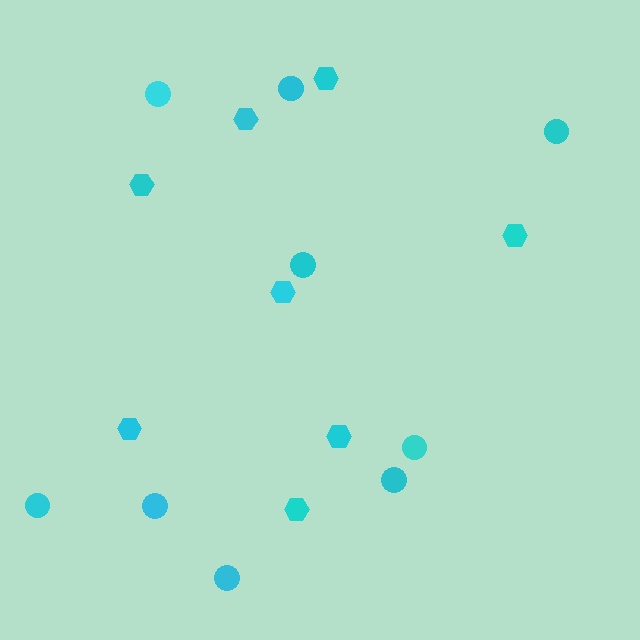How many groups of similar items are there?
There are 2 groups: one group of hexagons (8) and one group of circles (9).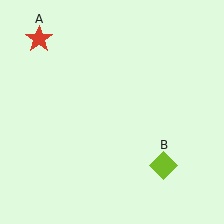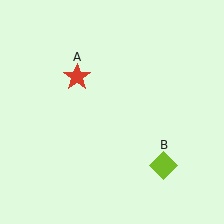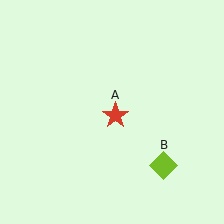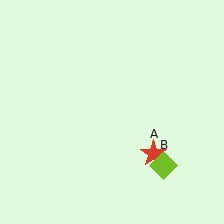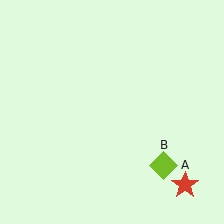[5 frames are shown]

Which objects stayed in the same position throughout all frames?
Lime diamond (object B) remained stationary.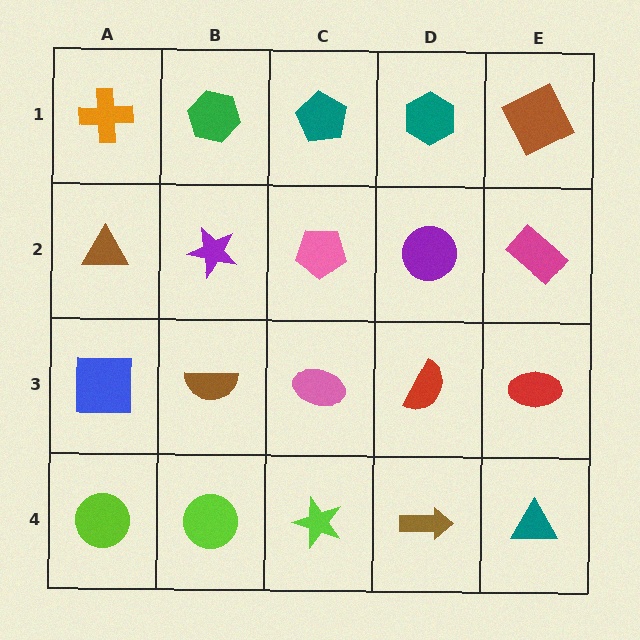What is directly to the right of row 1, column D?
A brown square.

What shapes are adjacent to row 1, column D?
A purple circle (row 2, column D), a teal pentagon (row 1, column C), a brown square (row 1, column E).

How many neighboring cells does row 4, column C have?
3.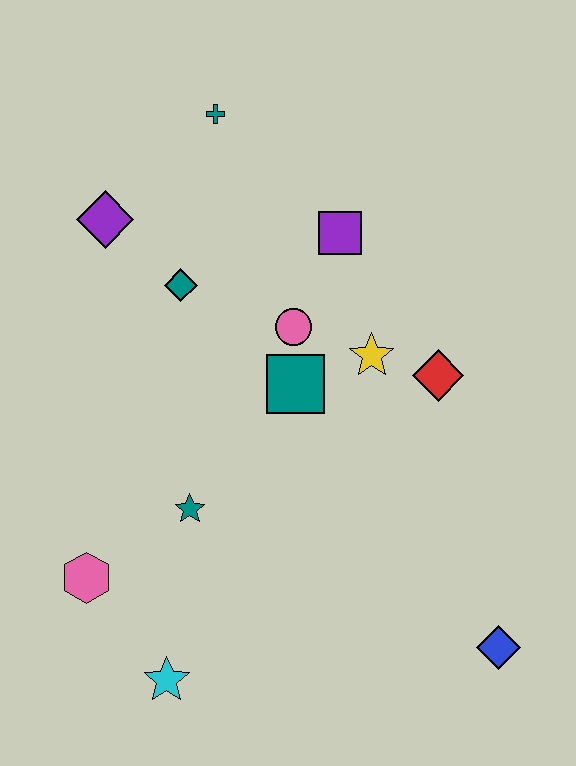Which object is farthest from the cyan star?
The teal cross is farthest from the cyan star.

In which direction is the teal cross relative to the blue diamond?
The teal cross is above the blue diamond.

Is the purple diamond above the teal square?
Yes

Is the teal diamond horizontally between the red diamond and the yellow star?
No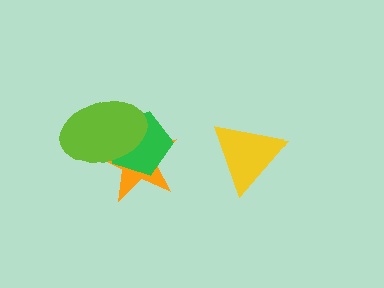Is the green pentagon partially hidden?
Yes, it is partially covered by another shape.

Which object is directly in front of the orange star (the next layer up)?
The green pentagon is directly in front of the orange star.